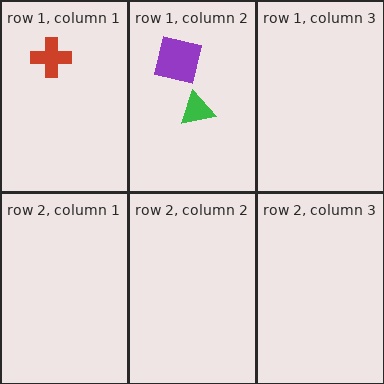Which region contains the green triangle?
The row 1, column 2 region.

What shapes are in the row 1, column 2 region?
The green triangle, the purple square.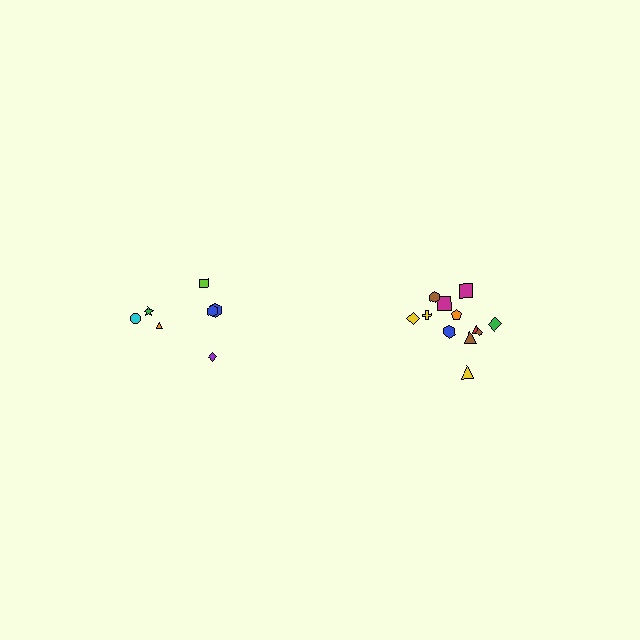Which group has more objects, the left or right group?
The right group.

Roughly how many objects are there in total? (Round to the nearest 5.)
Roughly 20 objects in total.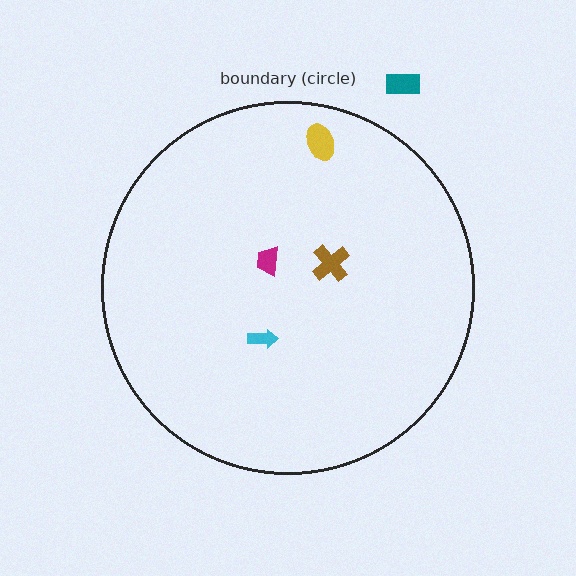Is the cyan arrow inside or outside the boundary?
Inside.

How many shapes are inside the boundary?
4 inside, 1 outside.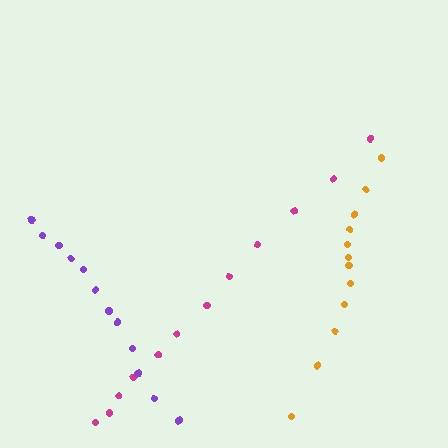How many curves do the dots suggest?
There are 3 distinct paths.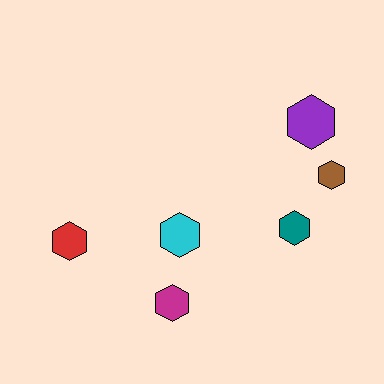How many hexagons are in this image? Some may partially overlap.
There are 6 hexagons.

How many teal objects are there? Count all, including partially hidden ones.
There is 1 teal object.